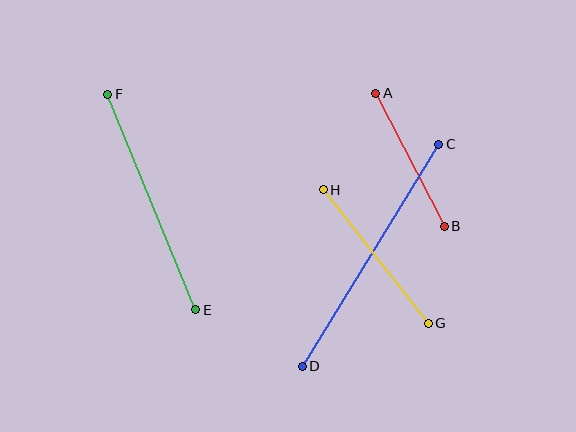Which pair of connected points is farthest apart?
Points C and D are farthest apart.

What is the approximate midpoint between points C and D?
The midpoint is at approximately (370, 255) pixels.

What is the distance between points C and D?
The distance is approximately 260 pixels.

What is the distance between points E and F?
The distance is approximately 233 pixels.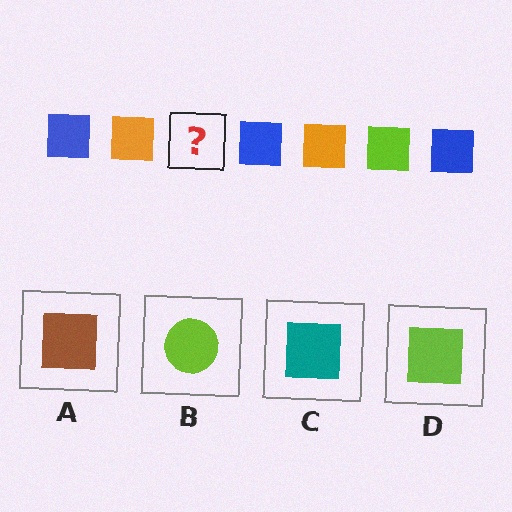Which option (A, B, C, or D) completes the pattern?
D.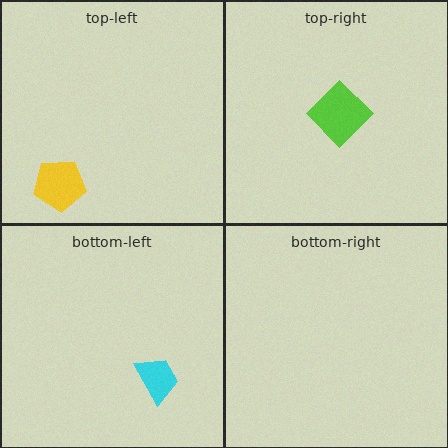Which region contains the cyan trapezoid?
The bottom-left region.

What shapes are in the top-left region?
The yellow pentagon.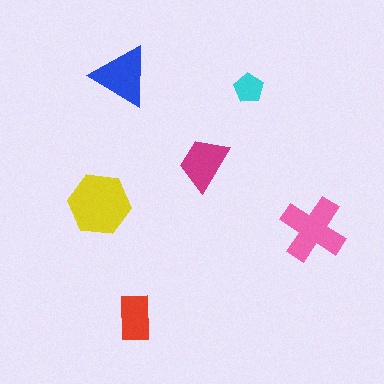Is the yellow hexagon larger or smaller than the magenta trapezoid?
Larger.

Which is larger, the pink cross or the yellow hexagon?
The yellow hexagon.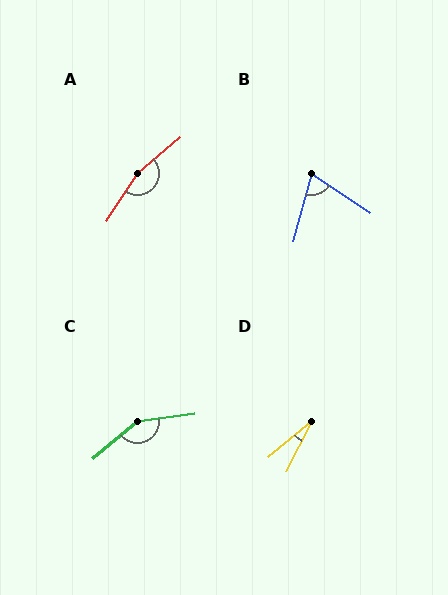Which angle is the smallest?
D, at approximately 24 degrees.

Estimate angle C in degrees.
Approximately 147 degrees.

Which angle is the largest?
A, at approximately 164 degrees.